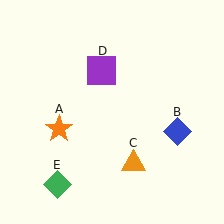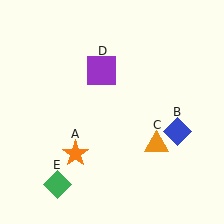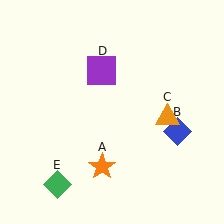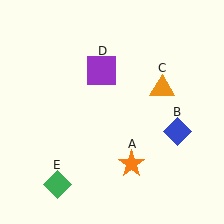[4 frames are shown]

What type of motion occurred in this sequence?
The orange star (object A), orange triangle (object C) rotated counterclockwise around the center of the scene.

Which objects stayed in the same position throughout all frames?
Blue diamond (object B) and purple square (object D) and green diamond (object E) remained stationary.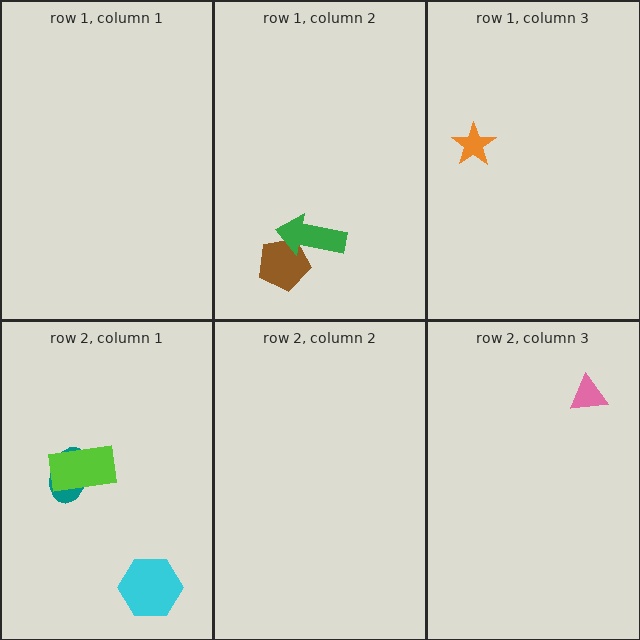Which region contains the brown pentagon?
The row 1, column 2 region.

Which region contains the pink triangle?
The row 2, column 3 region.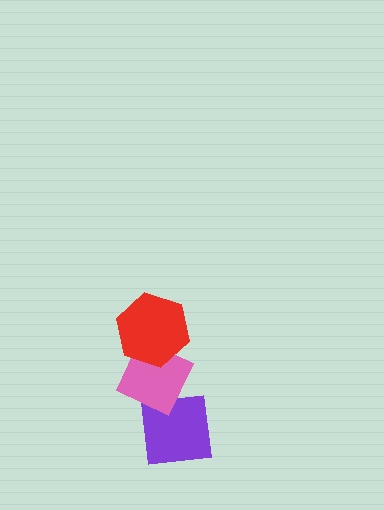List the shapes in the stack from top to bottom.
From top to bottom: the red hexagon, the pink diamond, the purple square.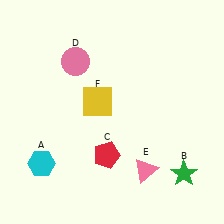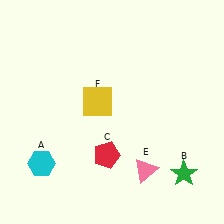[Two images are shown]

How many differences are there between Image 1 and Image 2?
There is 1 difference between the two images.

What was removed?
The pink circle (D) was removed in Image 2.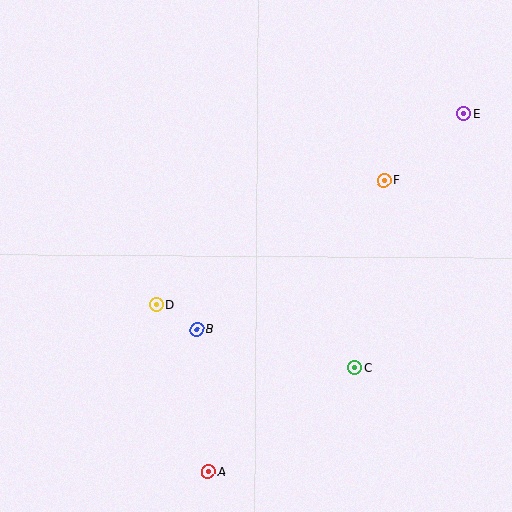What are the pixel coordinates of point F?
Point F is at (384, 180).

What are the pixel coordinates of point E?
Point E is at (464, 114).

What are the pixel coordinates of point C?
Point C is at (355, 368).